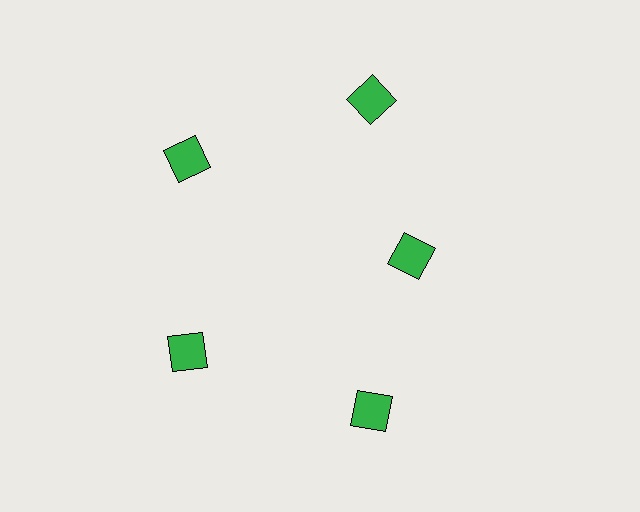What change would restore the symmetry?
The symmetry would be restored by moving it outward, back onto the ring so that all 5 squares sit at equal angles and equal distance from the center.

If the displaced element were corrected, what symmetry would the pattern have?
It would have 5-fold rotational symmetry — the pattern would map onto itself every 72 degrees.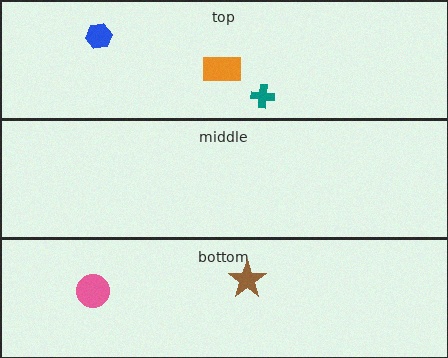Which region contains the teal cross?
The top region.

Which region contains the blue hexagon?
The top region.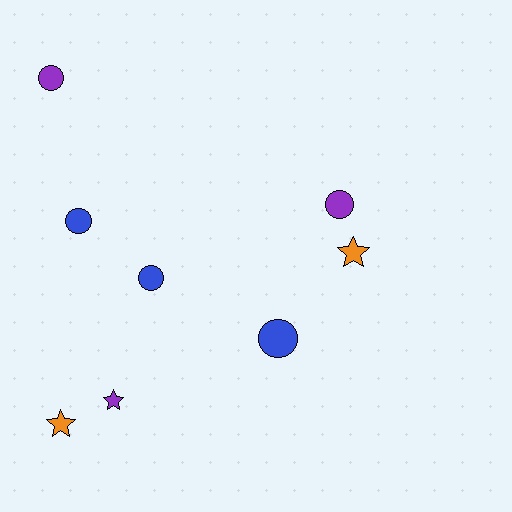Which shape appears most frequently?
Circle, with 5 objects.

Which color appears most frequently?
Purple, with 3 objects.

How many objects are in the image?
There are 8 objects.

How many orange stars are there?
There are 2 orange stars.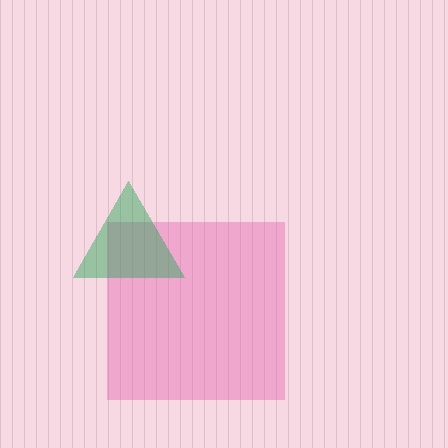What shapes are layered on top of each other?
The layered shapes are: a pink square, a green triangle.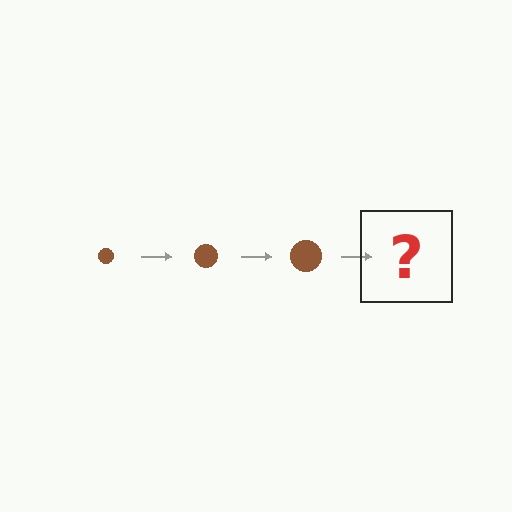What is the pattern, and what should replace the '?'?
The pattern is that the circle gets progressively larger each step. The '?' should be a brown circle, larger than the previous one.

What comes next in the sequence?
The next element should be a brown circle, larger than the previous one.